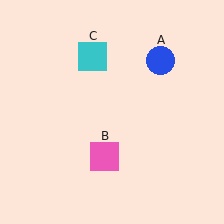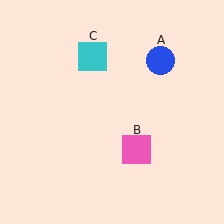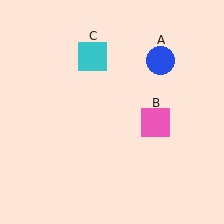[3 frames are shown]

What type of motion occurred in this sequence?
The pink square (object B) rotated counterclockwise around the center of the scene.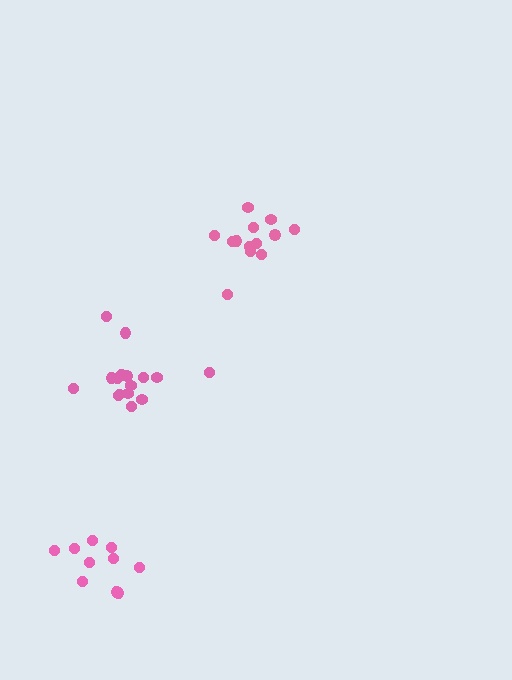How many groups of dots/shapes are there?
There are 3 groups.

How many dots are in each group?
Group 1: 10 dots, Group 2: 13 dots, Group 3: 16 dots (39 total).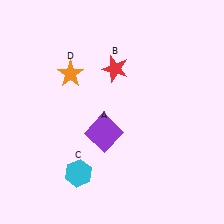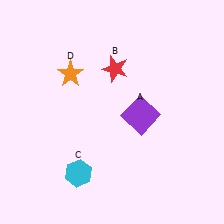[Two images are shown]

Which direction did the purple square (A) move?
The purple square (A) moved right.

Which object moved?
The purple square (A) moved right.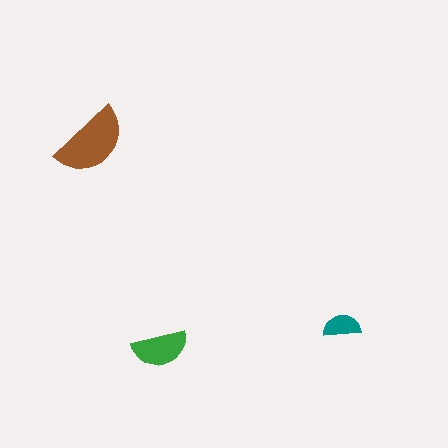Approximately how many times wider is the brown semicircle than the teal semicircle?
About 2 times wider.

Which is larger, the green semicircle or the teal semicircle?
The green one.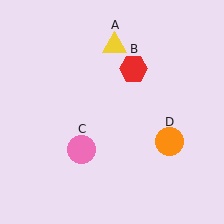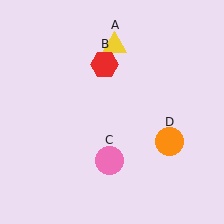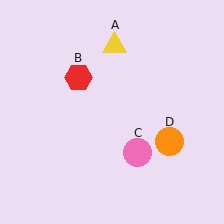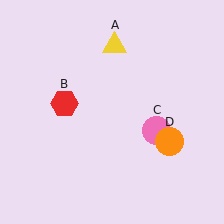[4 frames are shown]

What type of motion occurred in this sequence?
The red hexagon (object B), pink circle (object C) rotated counterclockwise around the center of the scene.